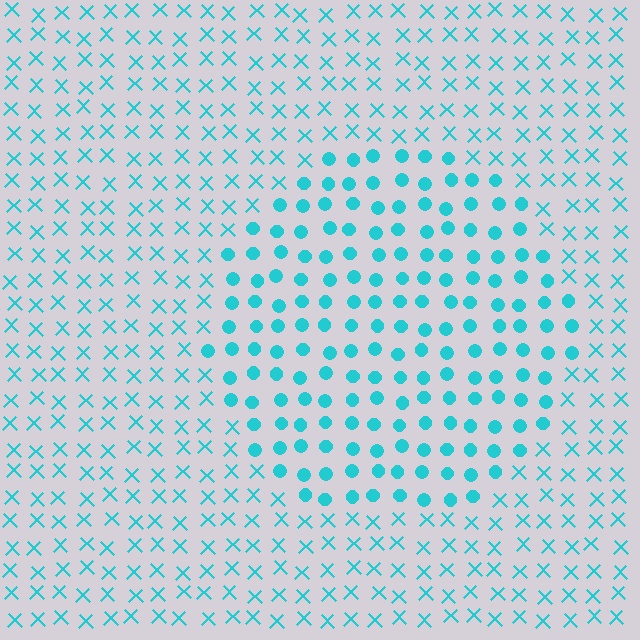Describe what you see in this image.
The image is filled with small cyan elements arranged in a uniform grid. A circle-shaped region contains circles, while the surrounding area contains X marks. The boundary is defined purely by the change in element shape.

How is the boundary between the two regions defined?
The boundary is defined by a change in element shape: circles inside vs. X marks outside. All elements share the same color and spacing.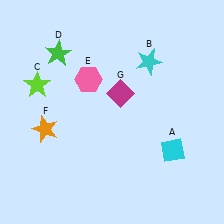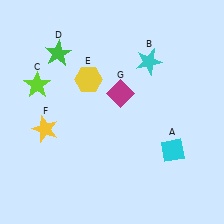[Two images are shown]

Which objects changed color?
E changed from pink to yellow. F changed from orange to yellow.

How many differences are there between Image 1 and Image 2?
There are 2 differences between the two images.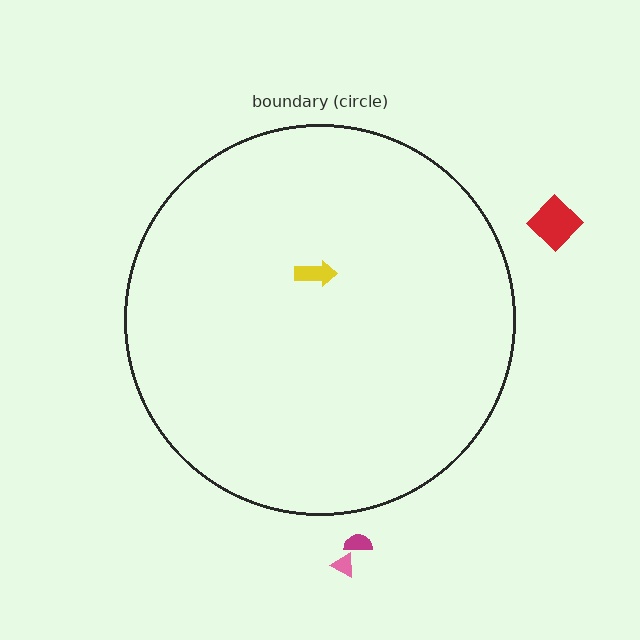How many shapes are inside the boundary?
1 inside, 3 outside.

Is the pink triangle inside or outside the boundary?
Outside.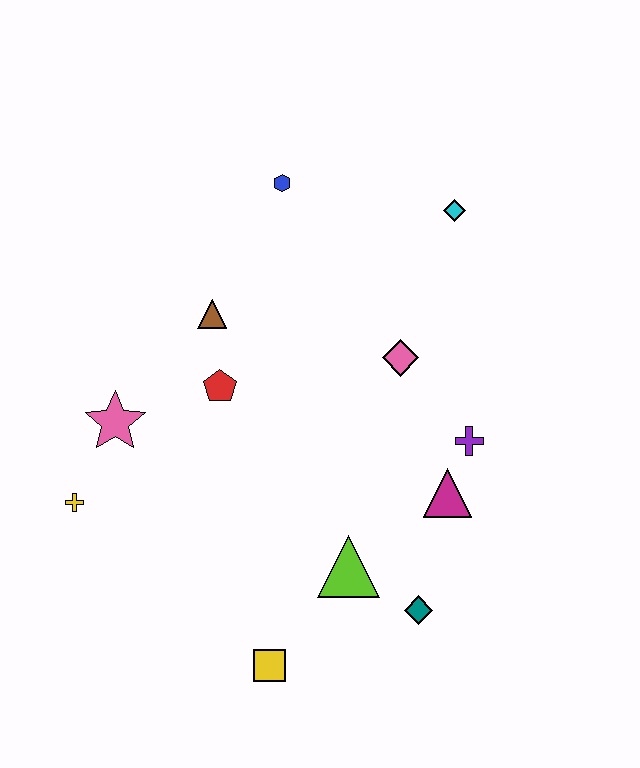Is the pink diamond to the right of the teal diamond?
No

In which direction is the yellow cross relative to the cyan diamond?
The yellow cross is to the left of the cyan diamond.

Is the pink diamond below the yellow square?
No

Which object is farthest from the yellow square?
The cyan diamond is farthest from the yellow square.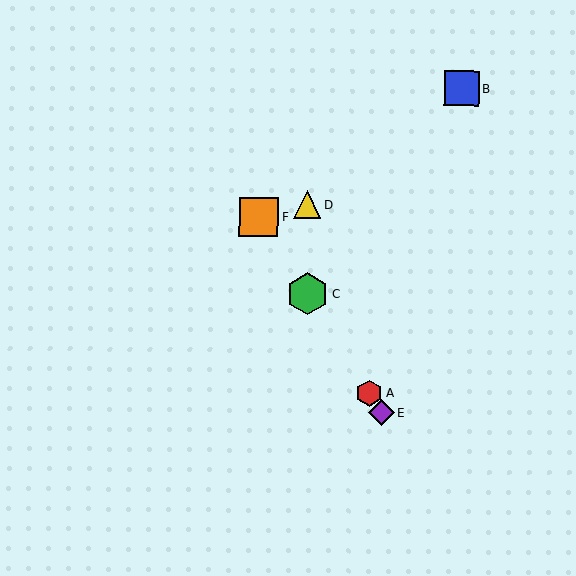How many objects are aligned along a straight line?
4 objects (A, C, E, F) are aligned along a straight line.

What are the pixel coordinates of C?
Object C is at (307, 294).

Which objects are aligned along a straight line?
Objects A, C, E, F are aligned along a straight line.